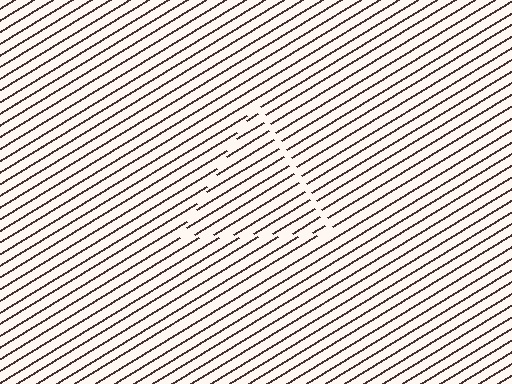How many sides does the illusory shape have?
3 sides — the line-ends trace a triangle.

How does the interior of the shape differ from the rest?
The interior of the shape contains the same grating, shifted by half a period — the contour is defined by the phase discontinuity where line-ends from the inner and outer gratings abut.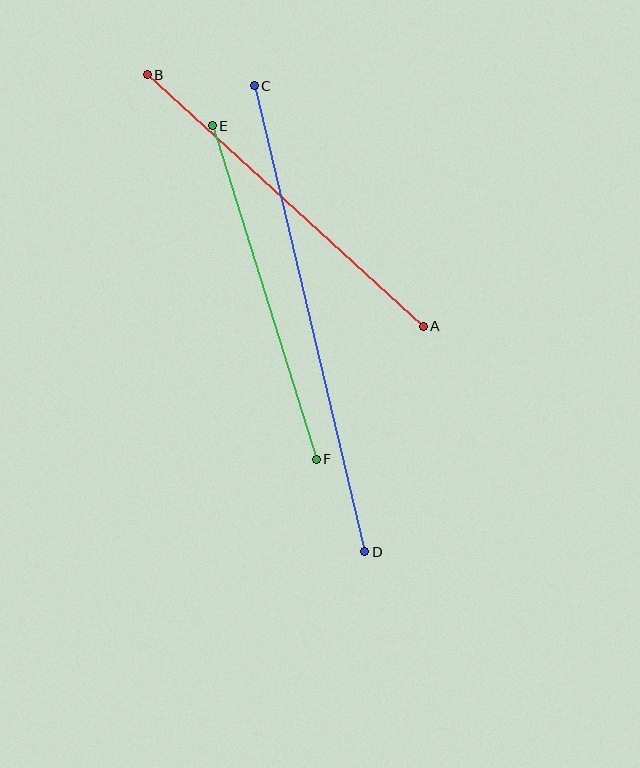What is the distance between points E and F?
The distance is approximately 350 pixels.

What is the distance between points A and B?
The distance is approximately 374 pixels.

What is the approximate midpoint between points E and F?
The midpoint is at approximately (264, 293) pixels.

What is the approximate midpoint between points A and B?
The midpoint is at approximately (285, 201) pixels.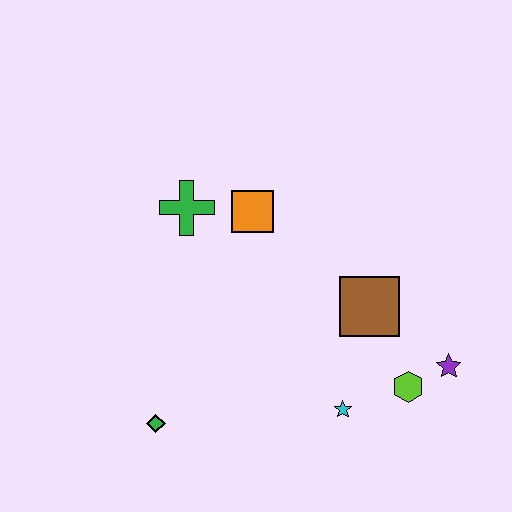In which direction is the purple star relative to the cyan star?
The purple star is to the right of the cyan star.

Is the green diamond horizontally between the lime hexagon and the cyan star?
No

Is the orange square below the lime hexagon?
No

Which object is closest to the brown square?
The lime hexagon is closest to the brown square.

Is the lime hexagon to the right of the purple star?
No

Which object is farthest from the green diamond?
The purple star is farthest from the green diamond.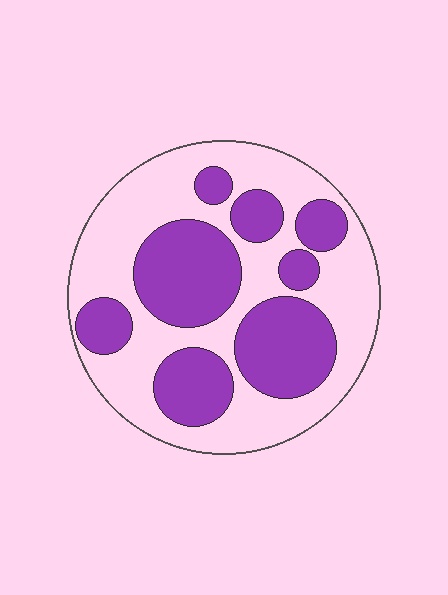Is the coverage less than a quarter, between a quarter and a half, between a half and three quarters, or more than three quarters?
Between a quarter and a half.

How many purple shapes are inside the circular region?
8.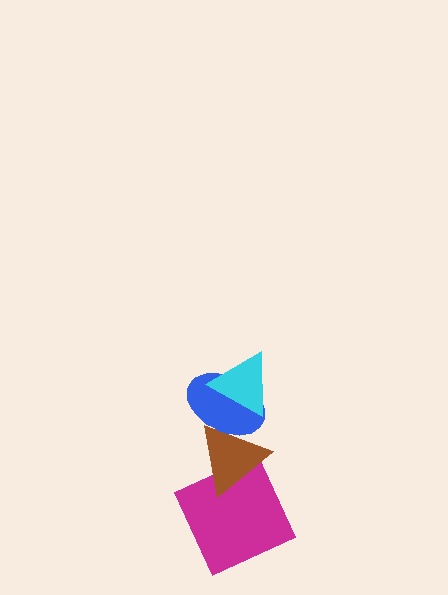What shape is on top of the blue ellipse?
The cyan triangle is on top of the blue ellipse.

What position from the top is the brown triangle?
The brown triangle is 3rd from the top.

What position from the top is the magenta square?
The magenta square is 4th from the top.